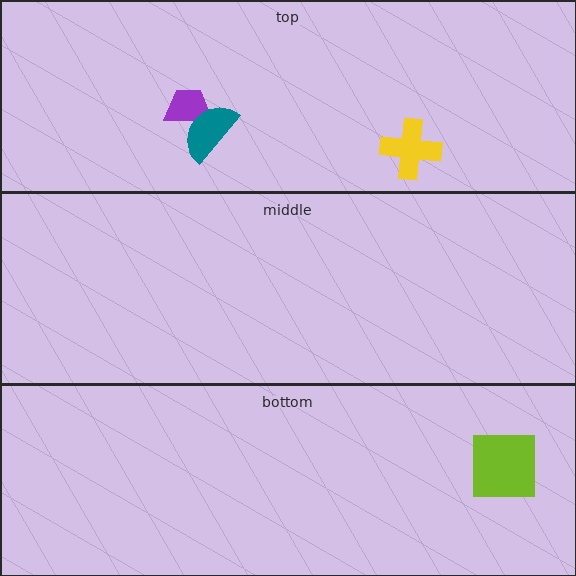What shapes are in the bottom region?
The lime square.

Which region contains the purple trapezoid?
The top region.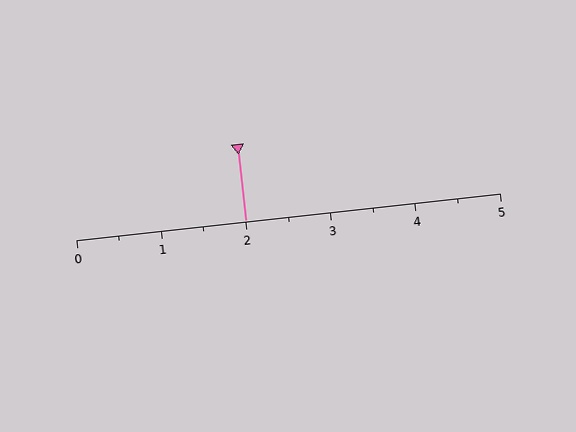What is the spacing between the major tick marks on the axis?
The major ticks are spaced 1 apart.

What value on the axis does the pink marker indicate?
The marker indicates approximately 2.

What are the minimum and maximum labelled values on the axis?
The axis runs from 0 to 5.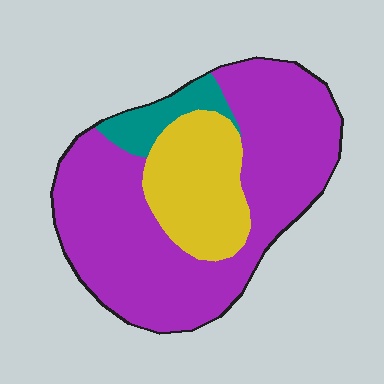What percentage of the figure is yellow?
Yellow covers roughly 25% of the figure.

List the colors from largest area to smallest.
From largest to smallest: purple, yellow, teal.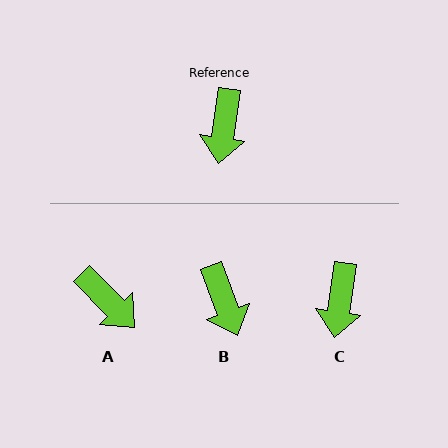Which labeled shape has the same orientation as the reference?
C.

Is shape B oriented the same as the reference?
No, it is off by about 29 degrees.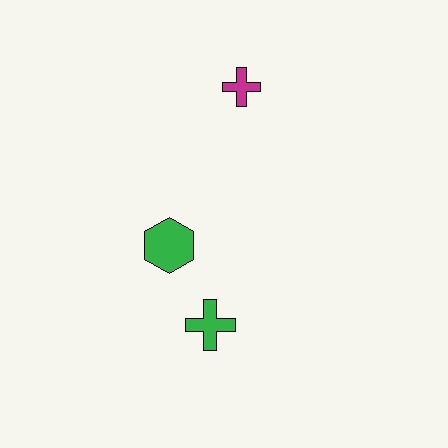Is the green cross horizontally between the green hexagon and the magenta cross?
Yes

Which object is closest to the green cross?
The green hexagon is closest to the green cross.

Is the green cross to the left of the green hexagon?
No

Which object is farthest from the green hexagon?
The magenta cross is farthest from the green hexagon.